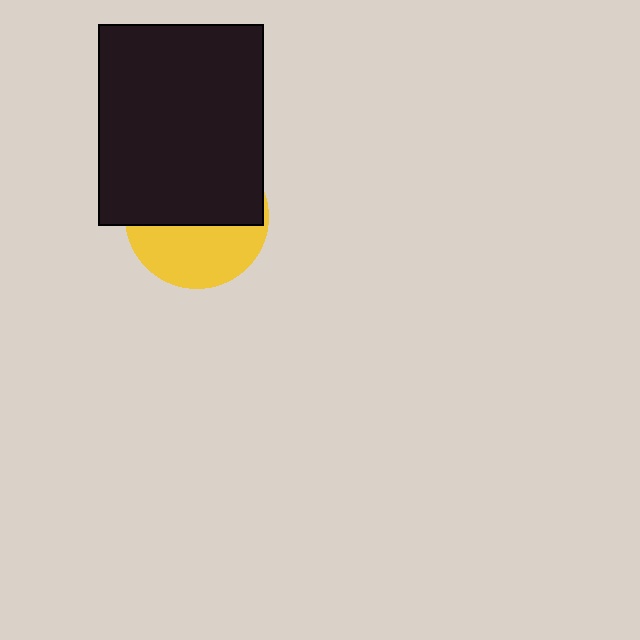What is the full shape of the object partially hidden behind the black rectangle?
The partially hidden object is a yellow circle.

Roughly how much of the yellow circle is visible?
A small part of it is visible (roughly 43%).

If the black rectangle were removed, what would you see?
You would see the complete yellow circle.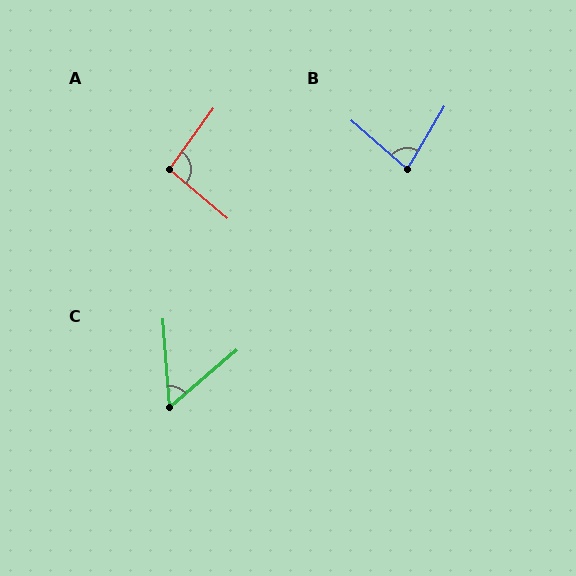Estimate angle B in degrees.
Approximately 79 degrees.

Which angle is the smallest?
C, at approximately 54 degrees.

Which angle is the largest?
A, at approximately 94 degrees.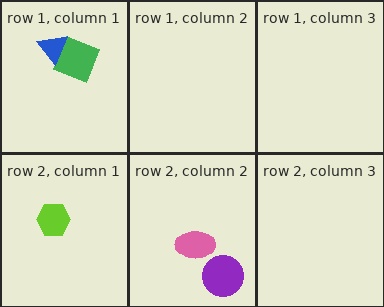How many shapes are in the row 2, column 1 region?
1.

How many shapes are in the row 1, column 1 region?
2.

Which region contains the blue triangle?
The row 1, column 1 region.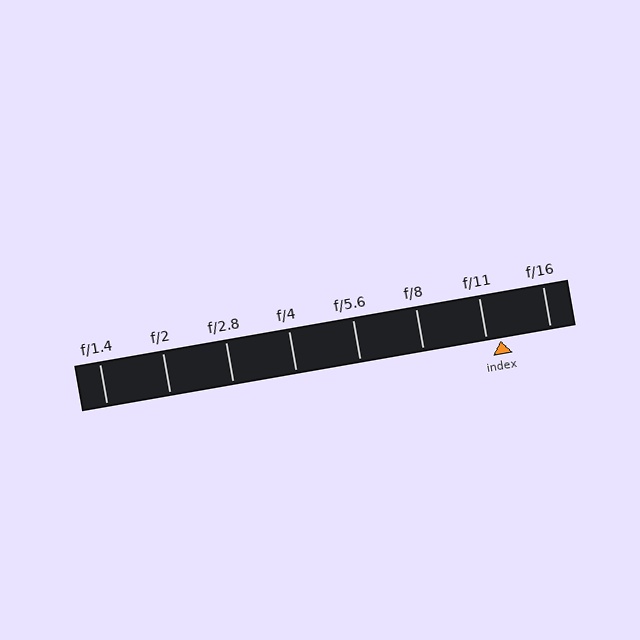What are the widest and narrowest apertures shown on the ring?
The widest aperture shown is f/1.4 and the narrowest is f/16.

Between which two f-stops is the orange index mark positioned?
The index mark is between f/11 and f/16.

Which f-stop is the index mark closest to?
The index mark is closest to f/11.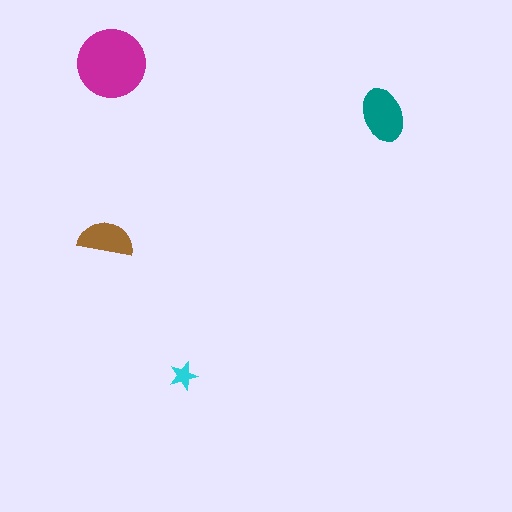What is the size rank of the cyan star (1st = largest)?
4th.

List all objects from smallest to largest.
The cyan star, the brown semicircle, the teal ellipse, the magenta circle.